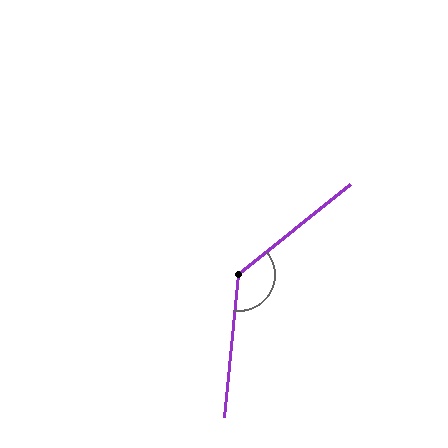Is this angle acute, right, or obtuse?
It is obtuse.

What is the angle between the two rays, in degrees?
Approximately 134 degrees.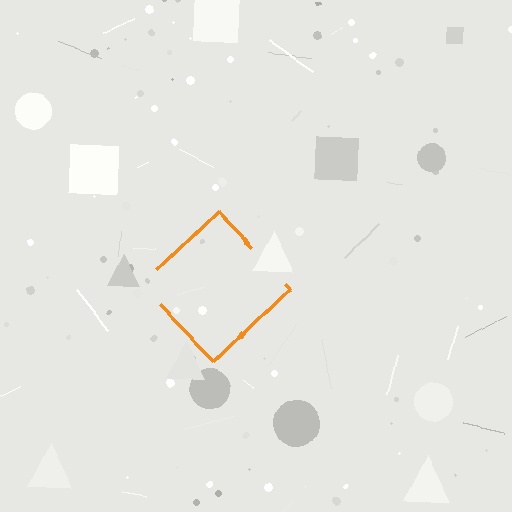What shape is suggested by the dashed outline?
The dashed outline suggests a diamond.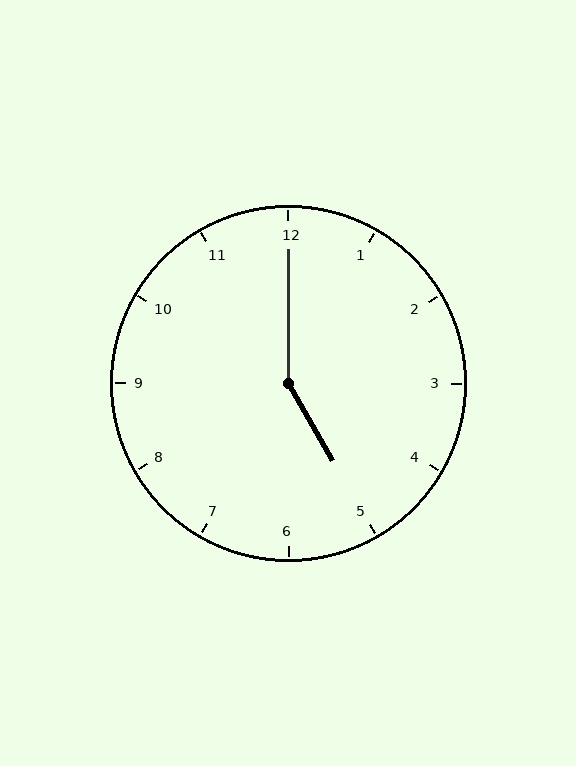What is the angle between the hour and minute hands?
Approximately 150 degrees.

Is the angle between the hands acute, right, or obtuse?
It is obtuse.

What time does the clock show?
5:00.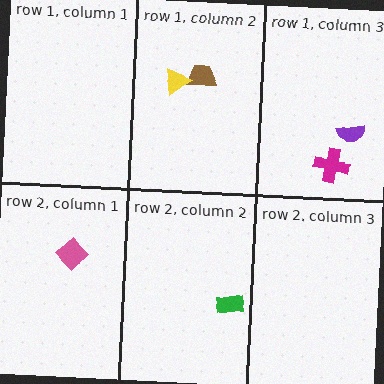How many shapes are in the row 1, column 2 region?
2.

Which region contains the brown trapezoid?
The row 1, column 2 region.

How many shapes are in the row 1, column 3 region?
2.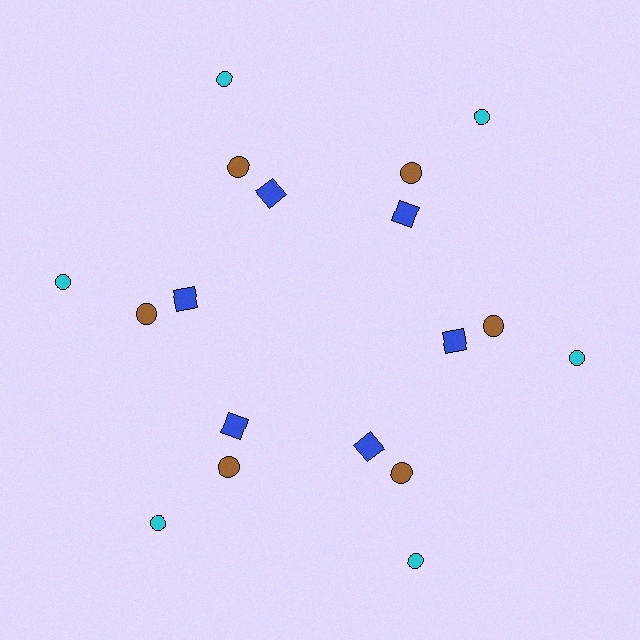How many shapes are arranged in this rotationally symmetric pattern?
There are 18 shapes, arranged in 6 groups of 3.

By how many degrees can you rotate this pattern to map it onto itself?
The pattern maps onto itself every 60 degrees of rotation.